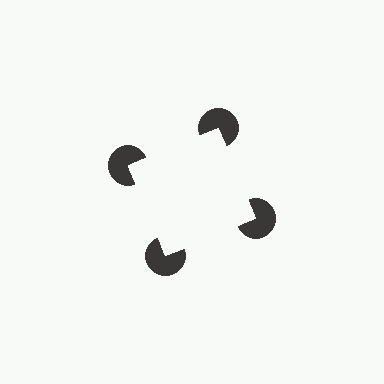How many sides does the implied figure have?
4 sides.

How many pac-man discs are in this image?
There are 4 — one at each vertex of the illusory square.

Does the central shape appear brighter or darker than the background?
It typically appears slightly brighter than the background, even though no actual brightness change is drawn.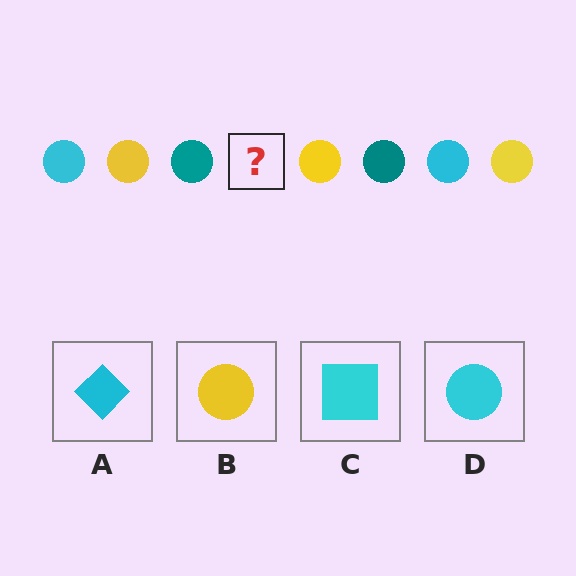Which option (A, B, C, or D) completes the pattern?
D.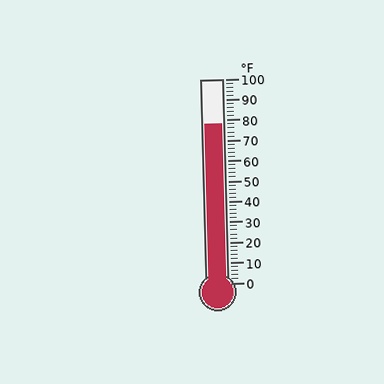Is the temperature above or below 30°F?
The temperature is above 30°F.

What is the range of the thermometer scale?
The thermometer scale ranges from 0°F to 100°F.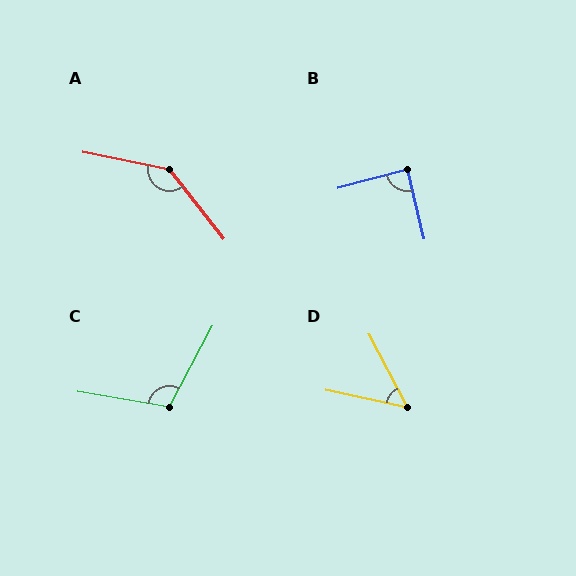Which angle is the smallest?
D, at approximately 50 degrees.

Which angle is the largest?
A, at approximately 139 degrees.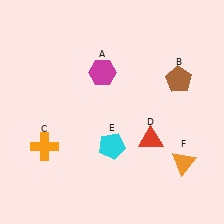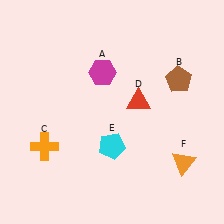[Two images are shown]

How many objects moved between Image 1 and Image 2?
1 object moved between the two images.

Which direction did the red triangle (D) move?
The red triangle (D) moved up.